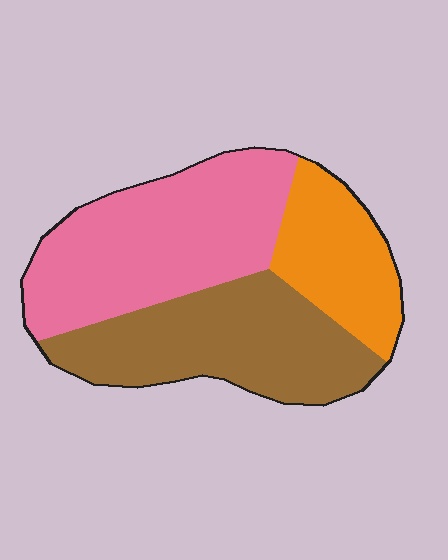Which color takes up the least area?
Orange, at roughly 20%.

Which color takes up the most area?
Pink, at roughly 40%.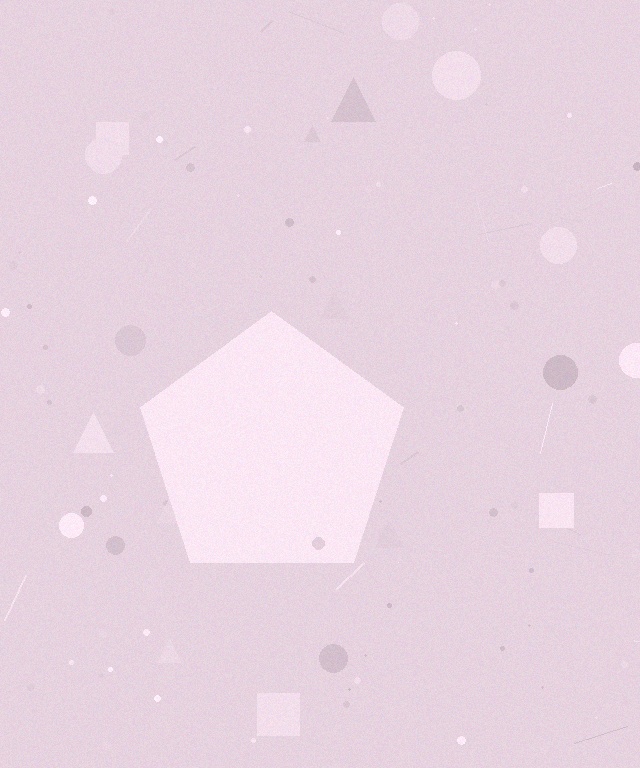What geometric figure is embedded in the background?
A pentagon is embedded in the background.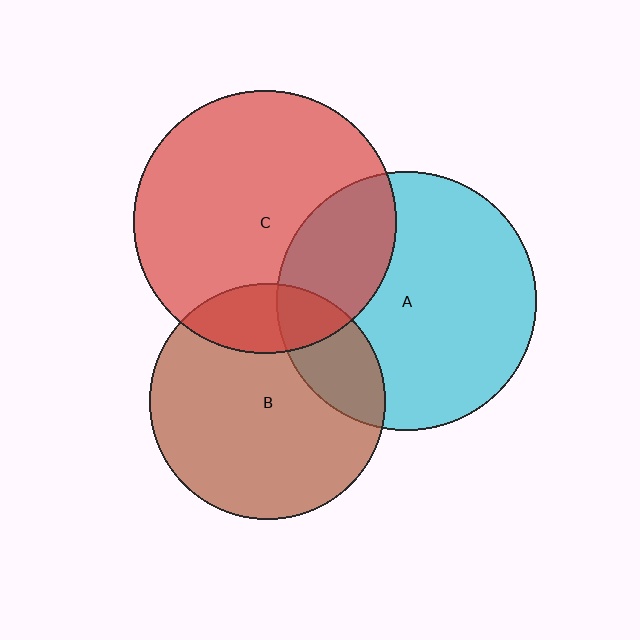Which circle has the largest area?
Circle C (red).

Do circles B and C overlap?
Yes.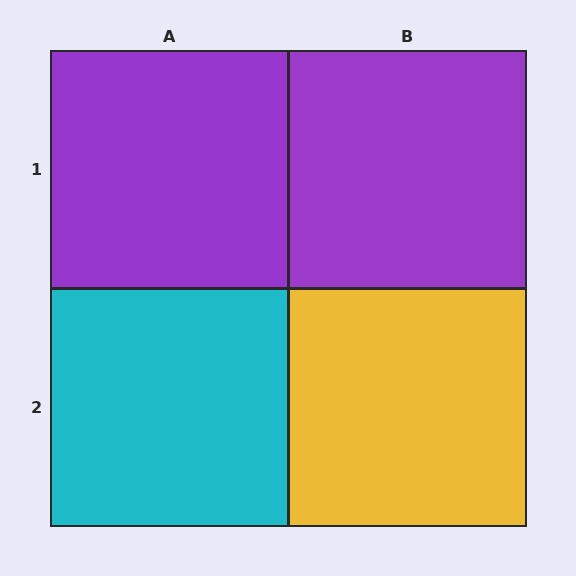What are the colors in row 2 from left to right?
Cyan, yellow.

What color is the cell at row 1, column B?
Purple.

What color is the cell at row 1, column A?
Purple.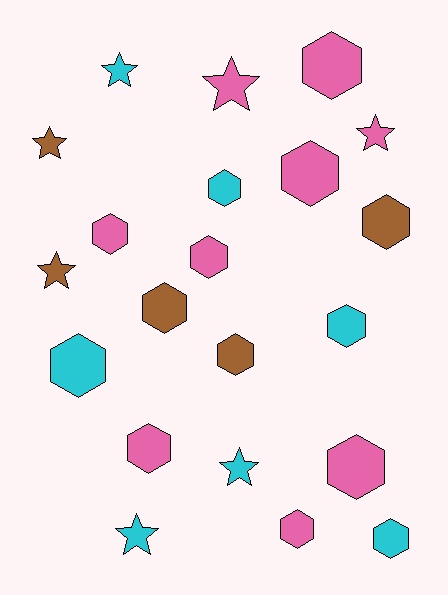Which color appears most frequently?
Pink, with 9 objects.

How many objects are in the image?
There are 21 objects.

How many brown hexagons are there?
There are 3 brown hexagons.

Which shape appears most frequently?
Hexagon, with 14 objects.